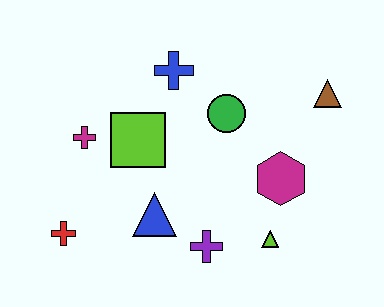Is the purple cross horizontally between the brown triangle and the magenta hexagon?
No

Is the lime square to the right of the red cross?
Yes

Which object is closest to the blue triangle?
The purple cross is closest to the blue triangle.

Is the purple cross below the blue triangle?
Yes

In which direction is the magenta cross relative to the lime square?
The magenta cross is to the left of the lime square.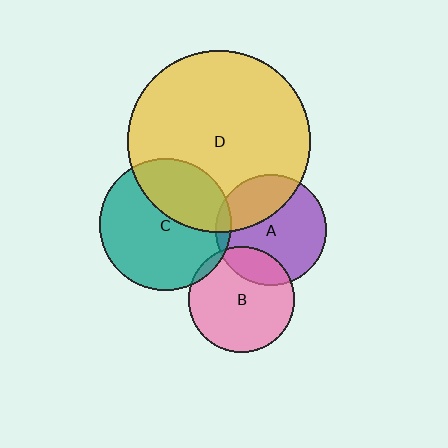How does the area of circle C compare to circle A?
Approximately 1.4 times.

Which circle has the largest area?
Circle D (yellow).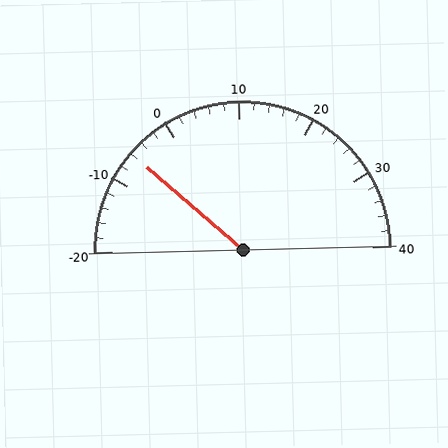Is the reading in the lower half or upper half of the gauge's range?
The reading is in the lower half of the range (-20 to 40).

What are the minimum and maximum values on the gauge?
The gauge ranges from -20 to 40.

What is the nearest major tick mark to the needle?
The nearest major tick mark is -10.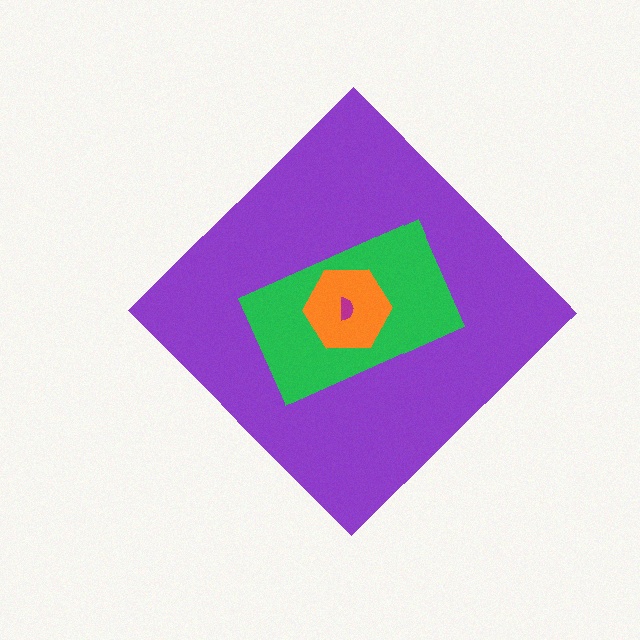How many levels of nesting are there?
4.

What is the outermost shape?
The purple diamond.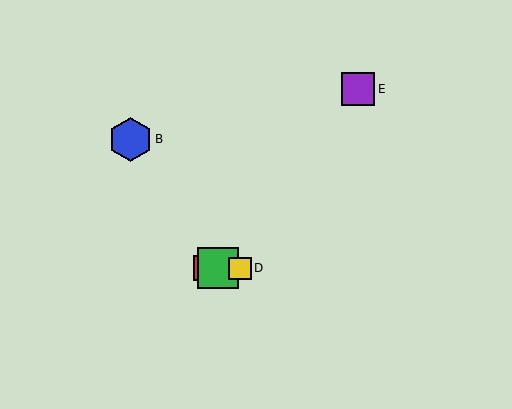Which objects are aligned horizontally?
Objects A, C, D are aligned horizontally.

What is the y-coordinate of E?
Object E is at y≈89.